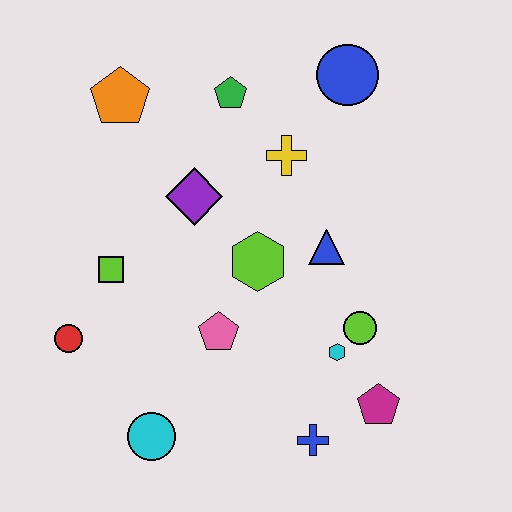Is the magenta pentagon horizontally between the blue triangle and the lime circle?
No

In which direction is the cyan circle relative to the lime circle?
The cyan circle is to the left of the lime circle.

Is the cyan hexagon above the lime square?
No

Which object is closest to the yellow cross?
The green pentagon is closest to the yellow cross.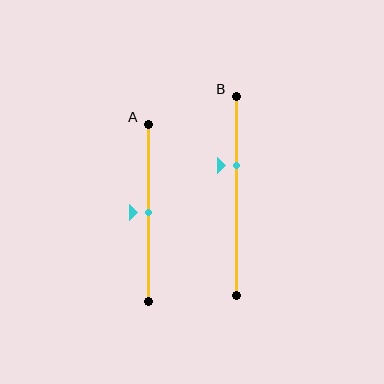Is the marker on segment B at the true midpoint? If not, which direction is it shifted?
No, the marker on segment B is shifted upward by about 15% of the segment length.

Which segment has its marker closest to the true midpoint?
Segment A has its marker closest to the true midpoint.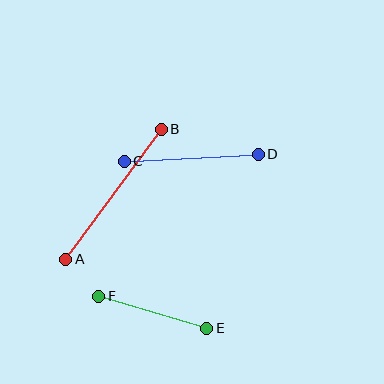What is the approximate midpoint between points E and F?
The midpoint is at approximately (153, 312) pixels.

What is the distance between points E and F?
The distance is approximately 113 pixels.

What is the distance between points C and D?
The distance is approximately 134 pixels.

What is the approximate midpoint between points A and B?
The midpoint is at approximately (114, 194) pixels.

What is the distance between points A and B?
The distance is approximately 161 pixels.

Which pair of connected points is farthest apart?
Points A and B are farthest apart.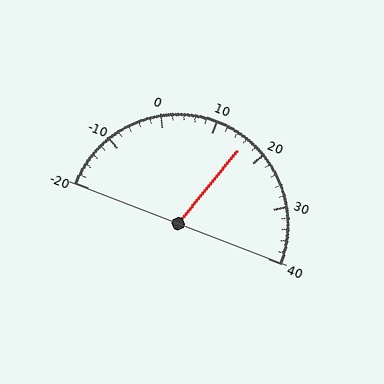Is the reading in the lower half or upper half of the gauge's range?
The reading is in the upper half of the range (-20 to 40).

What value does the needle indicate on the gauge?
The needle indicates approximately 16.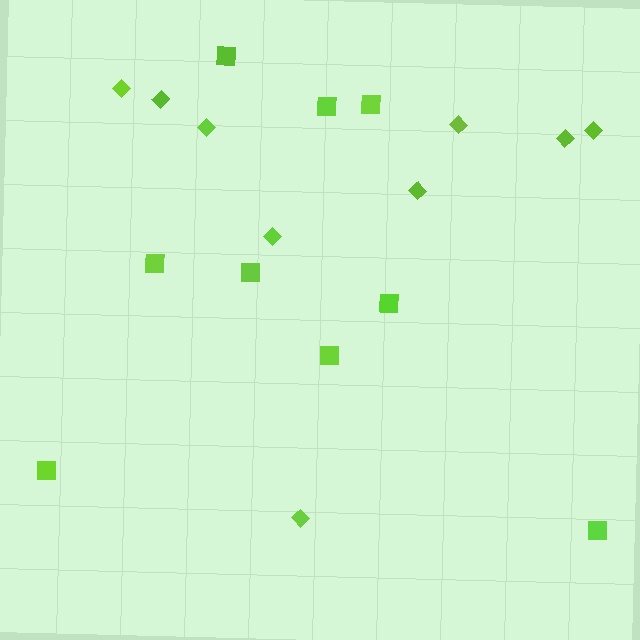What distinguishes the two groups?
There are 2 groups: one group of squares (9) and one group of diamonds (9).